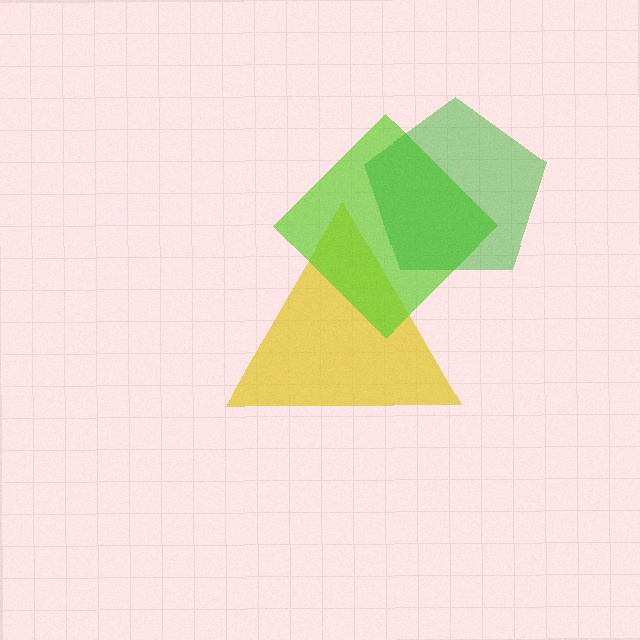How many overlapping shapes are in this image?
There are 3 overlapping shapes in the image.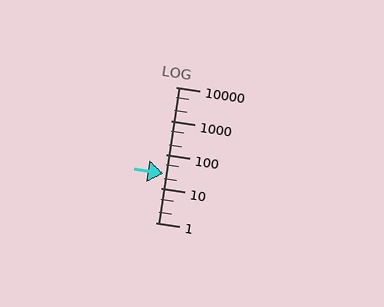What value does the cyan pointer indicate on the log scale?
The pointer indicates approximately 28.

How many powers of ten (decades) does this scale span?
The scale spans 4 decades, from 1 to 10000.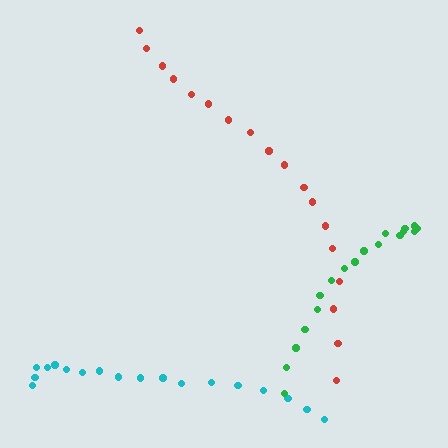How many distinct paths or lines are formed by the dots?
There are 3 distinct paths.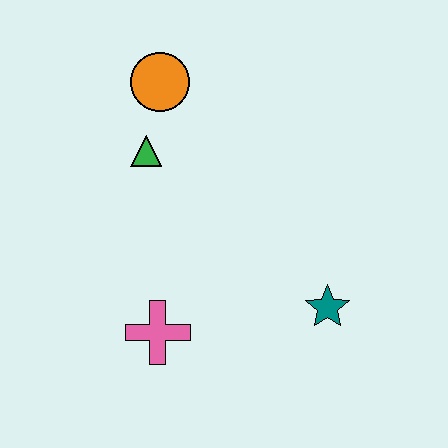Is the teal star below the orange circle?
Yes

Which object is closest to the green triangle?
The orange circle is closest to the green triangle.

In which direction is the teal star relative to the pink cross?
The teal star is to the right of the pink cross.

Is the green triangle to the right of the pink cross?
No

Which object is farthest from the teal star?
The orange circle is farthest from the teal star.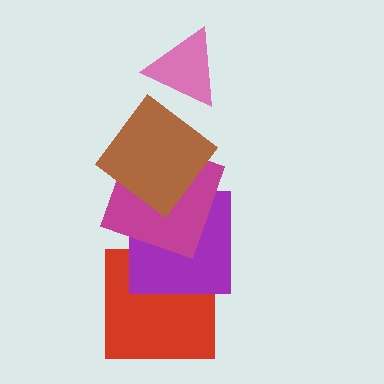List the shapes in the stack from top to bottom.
From top to bottom: the pink triangle, the brown diamond, the magenta square, the purple square, the red square.